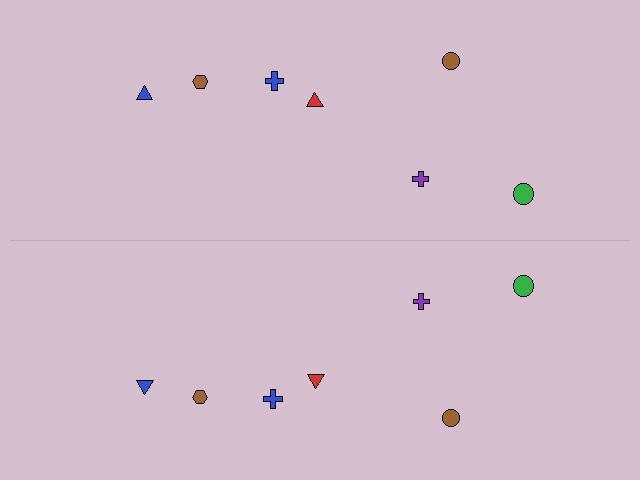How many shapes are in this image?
There are 14 shapes in this image.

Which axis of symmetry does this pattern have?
The pattern has a horizontal axis of symmetry running through the center of the image.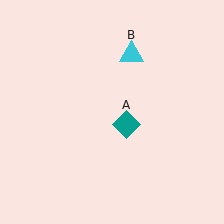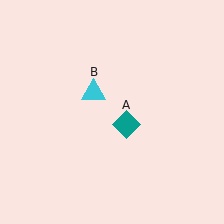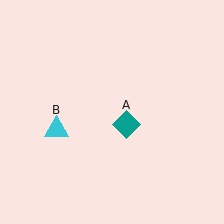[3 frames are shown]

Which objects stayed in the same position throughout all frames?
Teal diamond (object A) remained stationary.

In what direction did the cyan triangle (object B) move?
The cyan triangle (object B) moved down and to the left.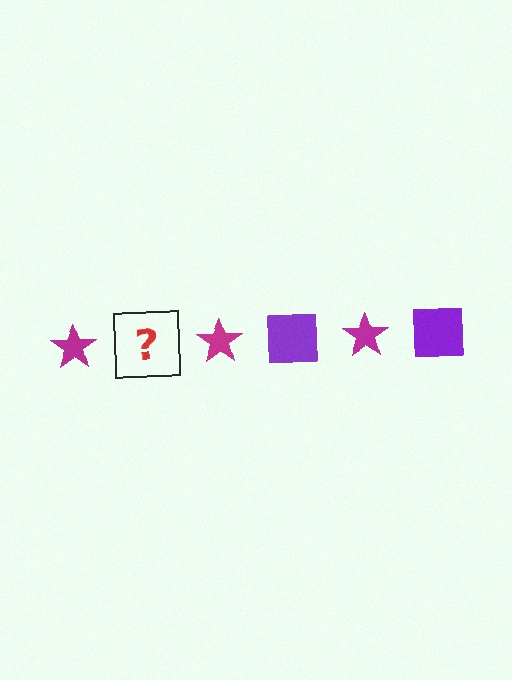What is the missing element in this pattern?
The missing element is a purple square.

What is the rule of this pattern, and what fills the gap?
The rule is that the pattern alternates between magenta star and purple square. The gap should be filled with a purple square.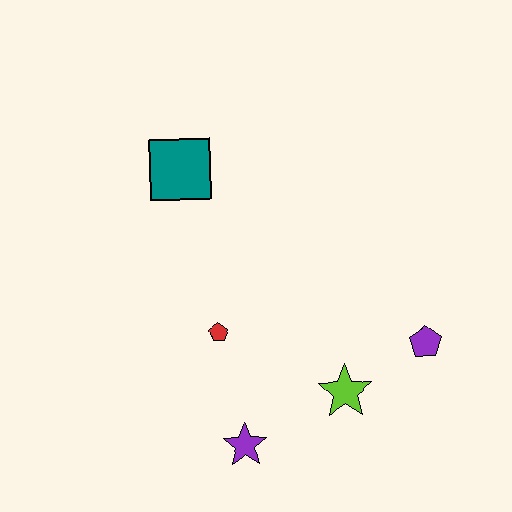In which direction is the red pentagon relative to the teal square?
The red pentagon is below the teal square.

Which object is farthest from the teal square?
The purple pentagon is farthest from the teal square.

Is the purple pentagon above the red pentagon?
No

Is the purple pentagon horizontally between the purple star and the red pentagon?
No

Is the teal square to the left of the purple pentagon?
Yes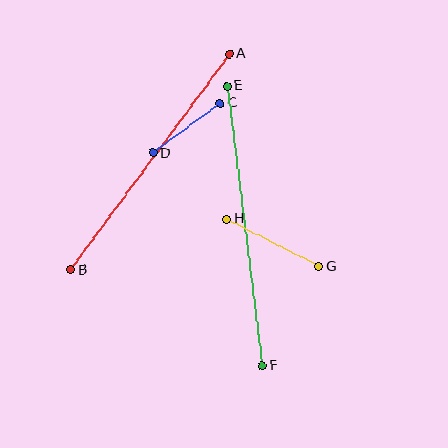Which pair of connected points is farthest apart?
Points E and F are farthest apart.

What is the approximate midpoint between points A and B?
The midpoint is at approximately (150, 162) pixels.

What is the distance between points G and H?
The distance is approximately 104 pixels.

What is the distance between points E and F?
The distance is approximately 282 pixels.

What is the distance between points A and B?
The distance is approximately 268 pixels.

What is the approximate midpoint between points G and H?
The midpoint is at approximately (273, 243) pixels.